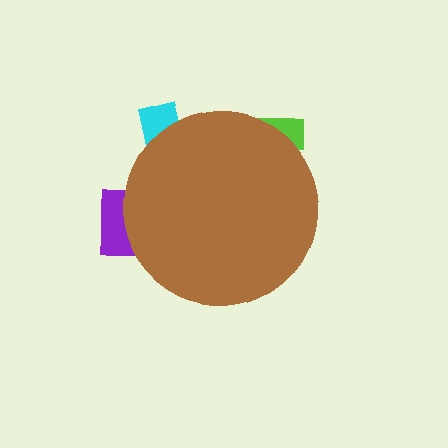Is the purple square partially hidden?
Yes, the purple square is partially hidden behind the brown circle.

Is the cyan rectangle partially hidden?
Yes, the cyan rectangle is partially hidden behind the brown circle.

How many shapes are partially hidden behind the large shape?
3 shapes are partially hidden.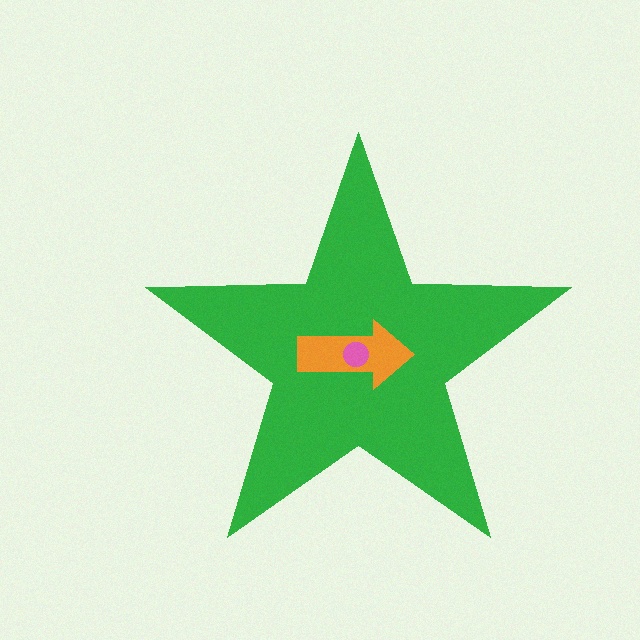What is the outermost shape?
The green star.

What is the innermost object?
The pink circle.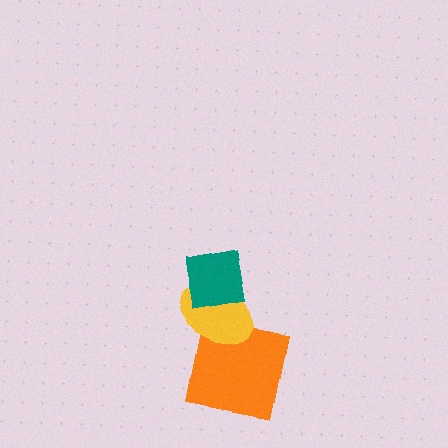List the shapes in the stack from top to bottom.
From top to bottom: the teal square, the yellow ellipse, the orange square.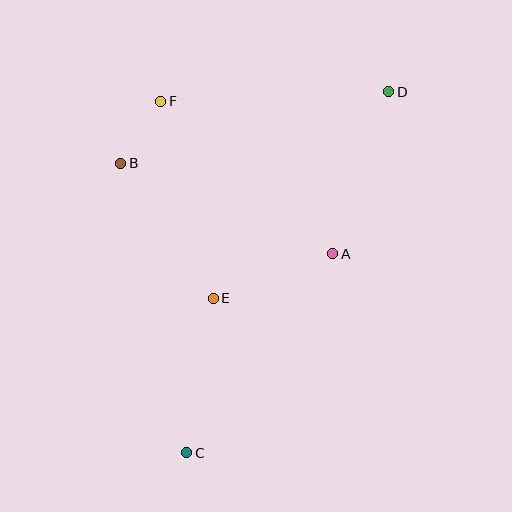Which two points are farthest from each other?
Points C and D are farthest from each other.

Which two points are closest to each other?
Points B and F are closest to each other.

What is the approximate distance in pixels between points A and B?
The distance between A and B is approximately 230 pixels.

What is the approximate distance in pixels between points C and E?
The distance between C and E is approximately 157 pixels.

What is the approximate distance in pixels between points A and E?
The distance between A and E is approximately 127 pixels.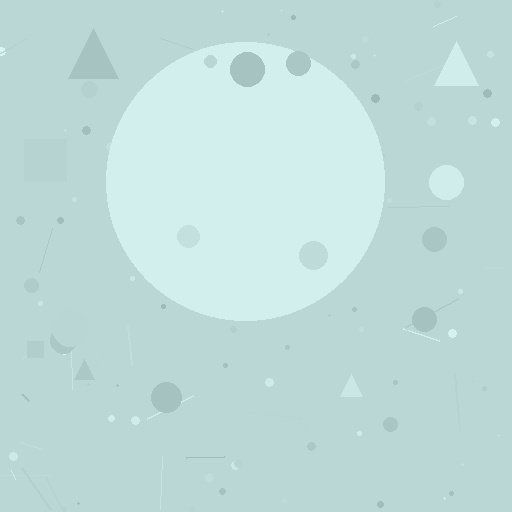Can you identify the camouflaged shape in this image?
The camouflaged shape is a circle.